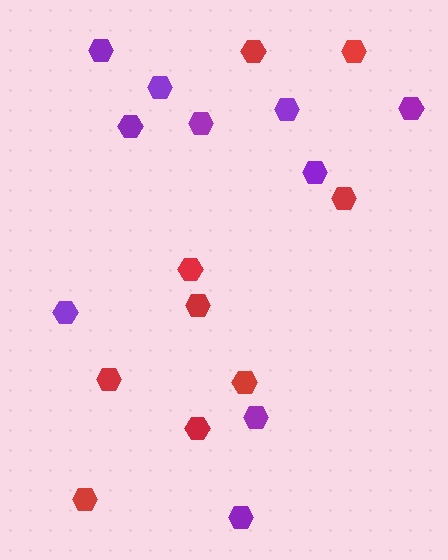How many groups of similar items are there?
There are 2 groups: one group of red hexagons (9) and one group of purple hexagons (10).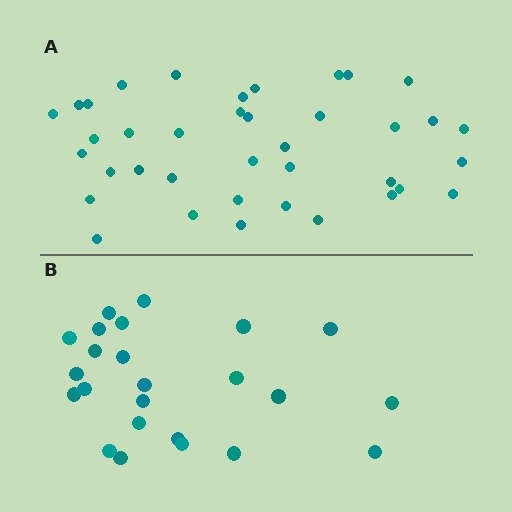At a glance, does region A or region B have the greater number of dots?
Region A (the top region) has more dots.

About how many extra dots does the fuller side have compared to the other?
Region A has approximately 15 more dots than region B.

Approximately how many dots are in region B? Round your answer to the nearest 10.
About 20 dots. (The exact count is 24, which rounds to 20.)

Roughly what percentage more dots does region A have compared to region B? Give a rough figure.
About 60% more.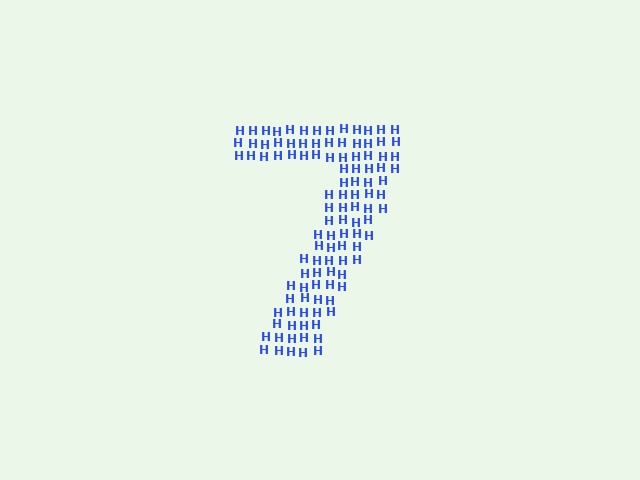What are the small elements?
The small elements are letter H's.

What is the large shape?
The large shape is the digit 7.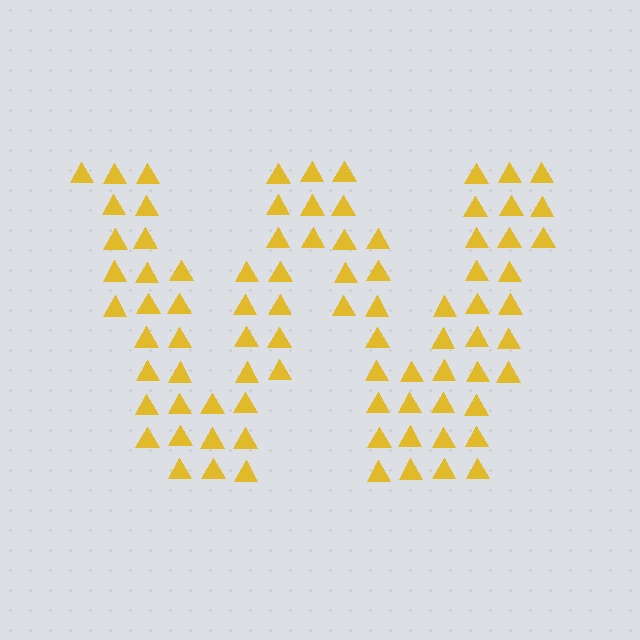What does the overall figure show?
The overall figure shows the letter W.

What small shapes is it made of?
It is made of small triangles.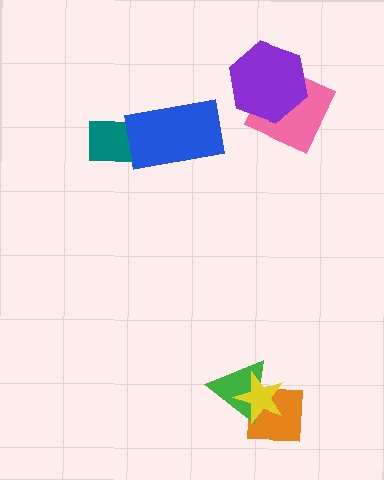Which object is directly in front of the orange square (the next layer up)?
The green triangle is directly in front of the orange square.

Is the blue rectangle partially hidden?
No, no other shape covers it.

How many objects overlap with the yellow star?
2 objects overlap with the yellow star.